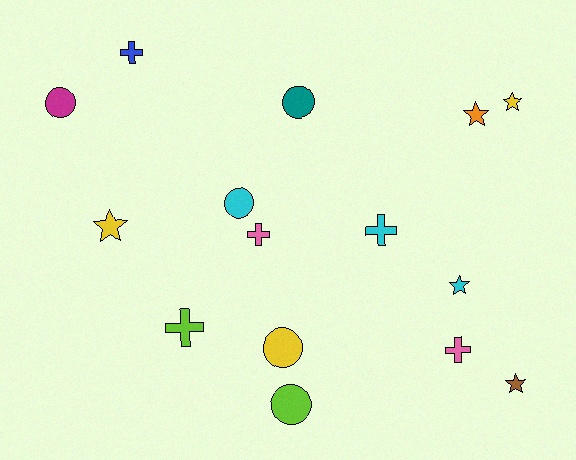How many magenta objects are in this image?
There is 1 magenta object.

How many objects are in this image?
There are 15 objects.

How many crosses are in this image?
There are 5 crosses.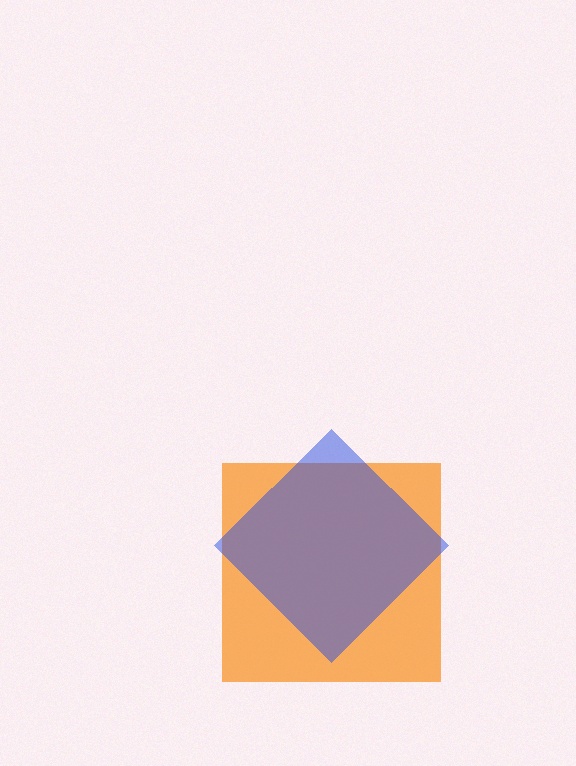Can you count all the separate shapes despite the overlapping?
Yes, there are 2 separate shapes.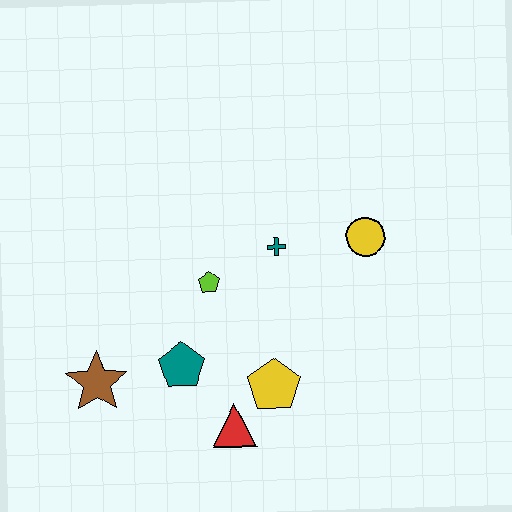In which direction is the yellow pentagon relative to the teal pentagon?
The yellow pentagon is to the right of the teal pentagon.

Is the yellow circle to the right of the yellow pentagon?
Yes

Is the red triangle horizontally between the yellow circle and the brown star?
Yes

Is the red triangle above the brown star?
No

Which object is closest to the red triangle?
The yellow pentagon is closest to the red triangle.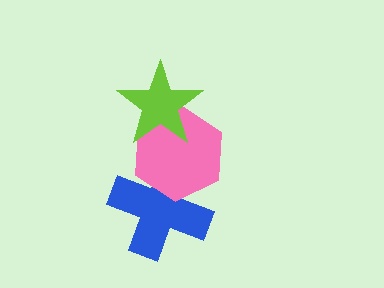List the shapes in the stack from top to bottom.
From top to bottom: the lime star, the pink hexagon, the blue cross.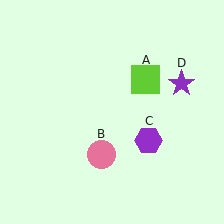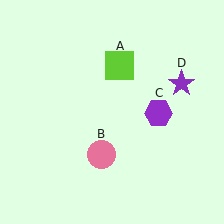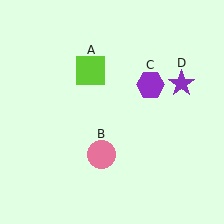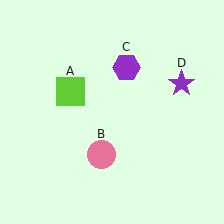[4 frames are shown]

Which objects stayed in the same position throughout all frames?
Pink circle (object B) and purple star (object D) remained stationary.